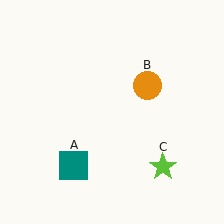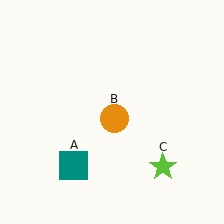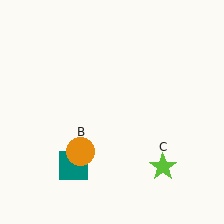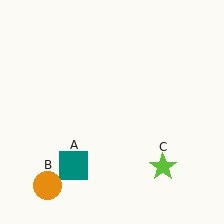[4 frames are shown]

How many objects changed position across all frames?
1 object changed position: orange circle (object B).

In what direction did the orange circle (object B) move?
The orange circle (object B) moved down and to the left.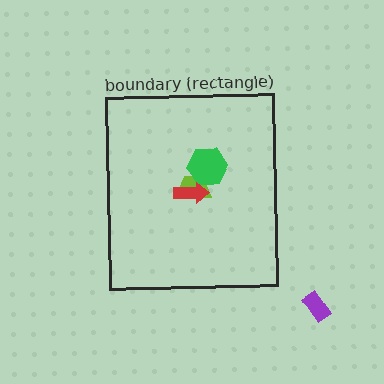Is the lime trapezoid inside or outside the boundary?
Inside.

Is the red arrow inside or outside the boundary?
Inside.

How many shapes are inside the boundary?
3 inside, 1 outside.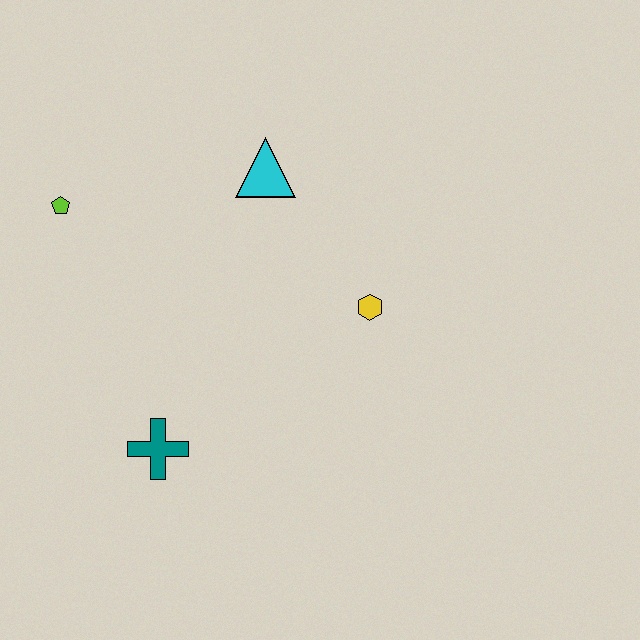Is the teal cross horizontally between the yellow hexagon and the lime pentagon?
Yes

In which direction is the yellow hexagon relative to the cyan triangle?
The yellow hexagon is below the cyan triangle.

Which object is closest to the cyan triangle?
The yellow hexagon is closest to the cyan triangle.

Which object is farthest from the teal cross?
The cyan triangle is farthest from the teal cross.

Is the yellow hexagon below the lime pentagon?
Yes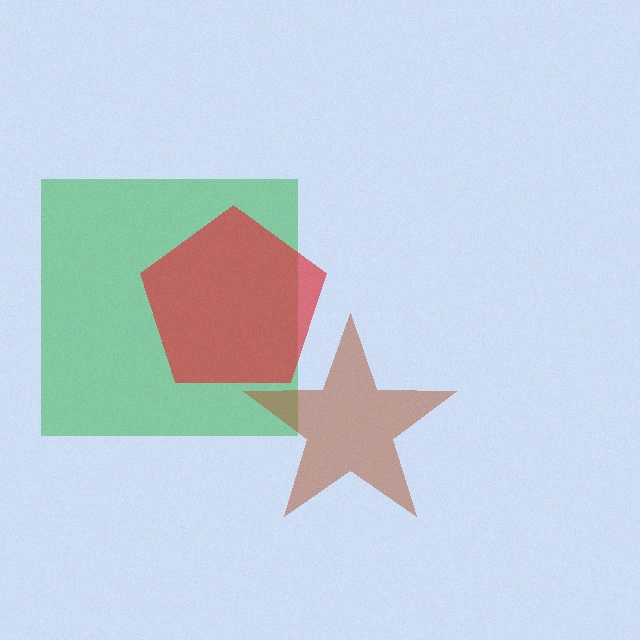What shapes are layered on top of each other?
The layered shapes are: a green square, a red pentagon, a brown star.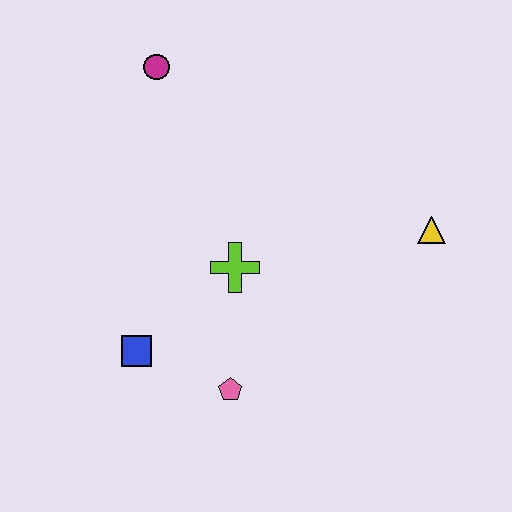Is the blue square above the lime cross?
No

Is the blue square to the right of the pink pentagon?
No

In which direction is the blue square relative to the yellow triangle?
The blue square is to the left of the yellow triangle.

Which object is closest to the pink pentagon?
The blue square is closest to the pink pentagon.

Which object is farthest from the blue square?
The yellow triangle is farthest from the blue square.